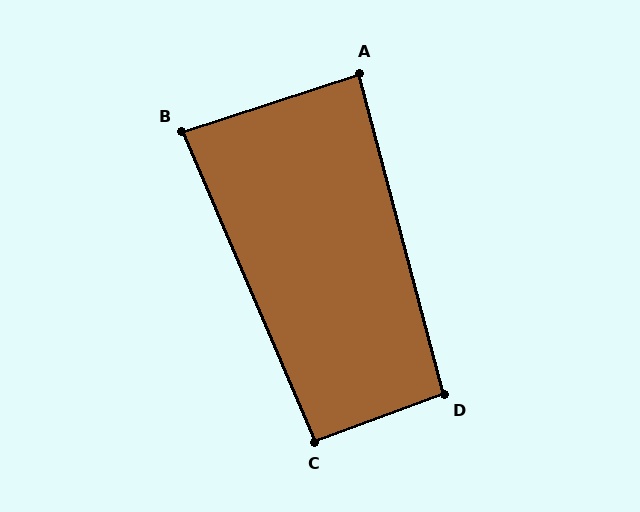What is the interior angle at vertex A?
Approximately 87 degrees (approximately right).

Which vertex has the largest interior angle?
D, at approximately 95 degrees.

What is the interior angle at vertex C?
Approximately 93 degrees (approximately right).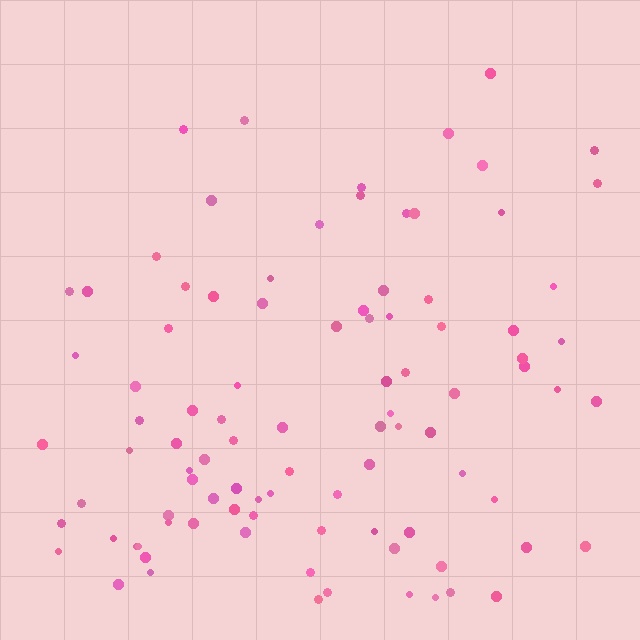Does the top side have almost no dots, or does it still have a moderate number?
Still a moderate number, just noticeably fewer than the bottom.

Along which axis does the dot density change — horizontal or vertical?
Vertical.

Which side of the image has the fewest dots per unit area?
The top.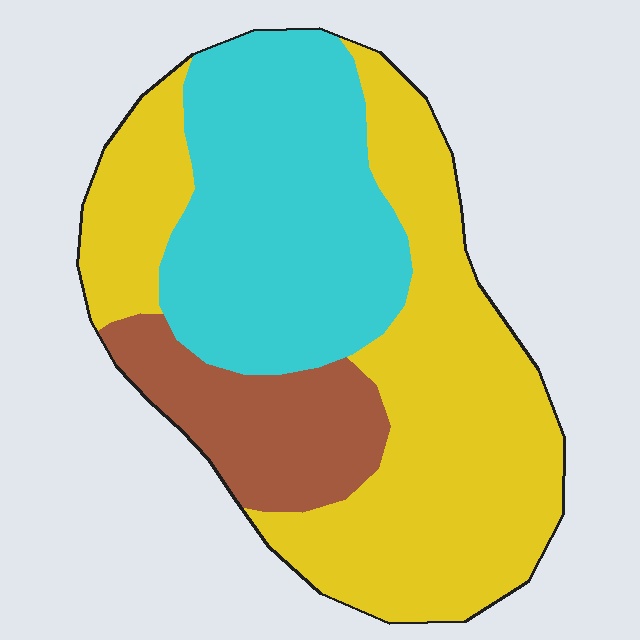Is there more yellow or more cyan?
Yellow.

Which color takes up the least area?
Brown, at roughly 15%.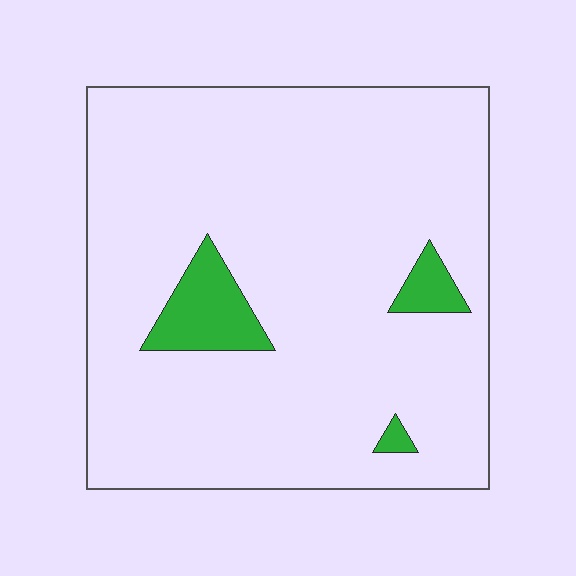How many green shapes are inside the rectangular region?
3.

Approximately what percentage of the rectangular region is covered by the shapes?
Approximately 10%.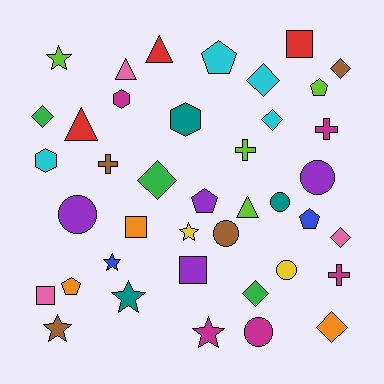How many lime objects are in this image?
There are 4 lime objects.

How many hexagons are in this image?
There are 3 hexagons.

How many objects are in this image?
There are 40 objects.